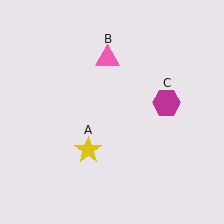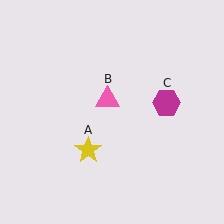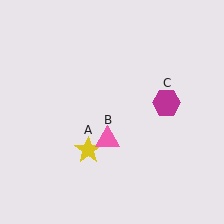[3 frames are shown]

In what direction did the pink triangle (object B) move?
The pink triangle (object B) moved down.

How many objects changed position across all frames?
1 object changed position: pink triangle (object B).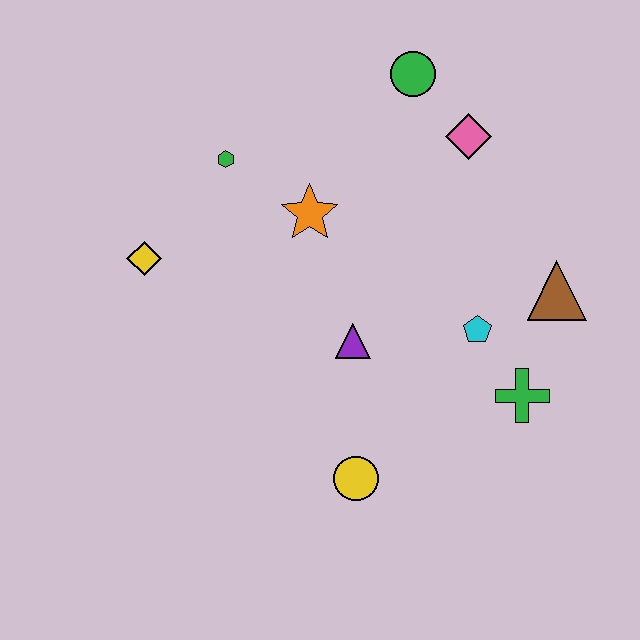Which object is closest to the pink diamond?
The green circle is closest to the pink diamond.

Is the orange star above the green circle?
No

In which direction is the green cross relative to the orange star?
The green cross is to the right of the orange star.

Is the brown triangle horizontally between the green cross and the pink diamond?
No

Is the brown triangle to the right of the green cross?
Yes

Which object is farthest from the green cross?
The yellow diamond is farthest from the green cross.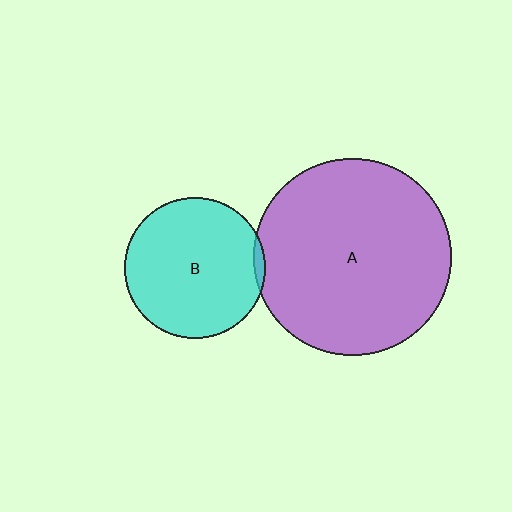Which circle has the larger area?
Circle A (purple).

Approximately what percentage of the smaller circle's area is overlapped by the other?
Approximately 5%.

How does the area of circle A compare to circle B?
Approximately 2.0 times.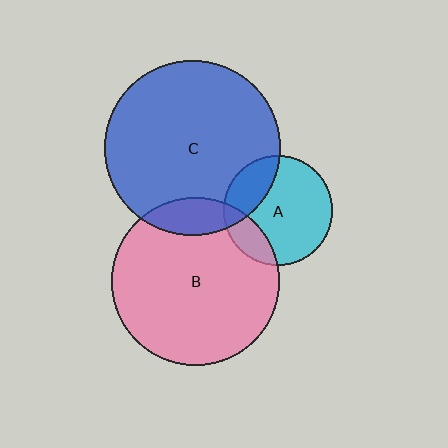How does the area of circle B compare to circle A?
Approximately 2.3 times.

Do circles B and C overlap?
Yes.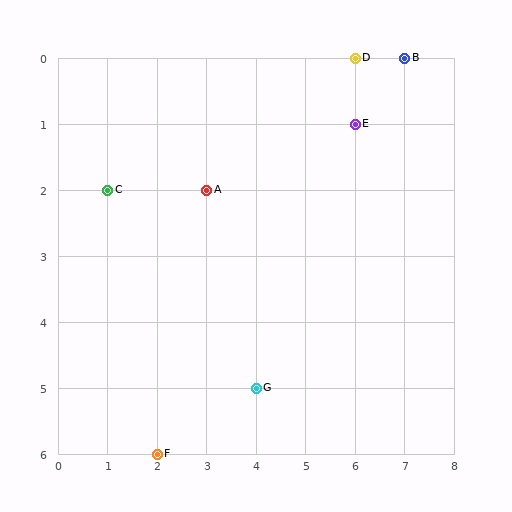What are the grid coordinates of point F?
Point F is at grid coordinates (2, 6).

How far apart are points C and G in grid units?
Points C and G are 3 columns and 3 rows apart (about 4.2 grid units diagonally).